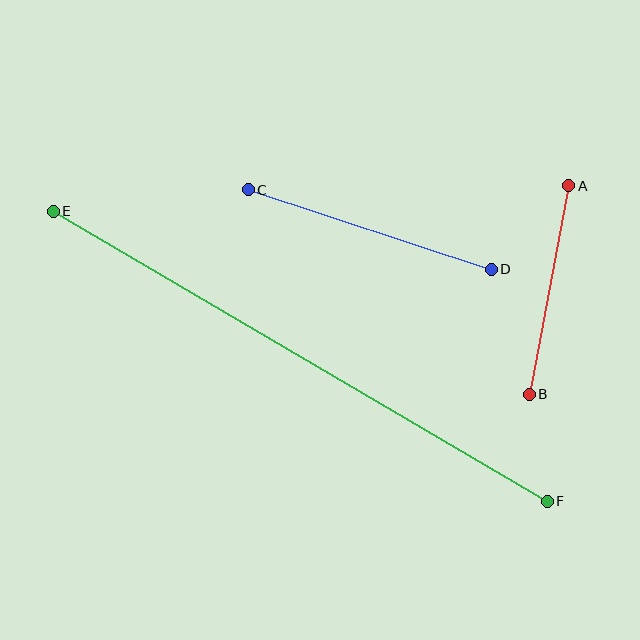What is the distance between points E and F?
The distance is approximately 573 pixels.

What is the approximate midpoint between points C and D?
The midpoint is at approximately (370, 229) pixels.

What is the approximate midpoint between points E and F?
The midpoint is at approximately (300, 356) pixels.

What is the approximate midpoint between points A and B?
The midpoint is at approximately (549, 290) pixels.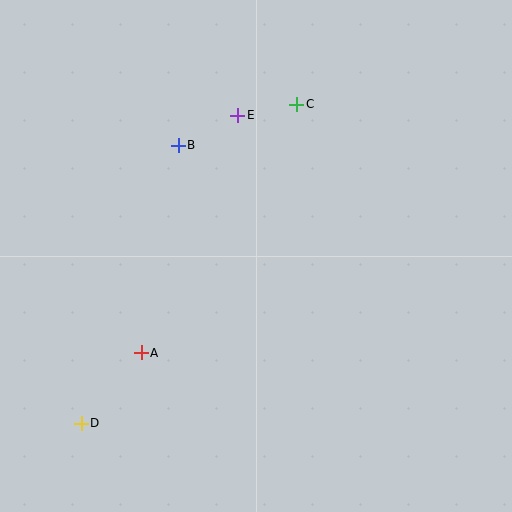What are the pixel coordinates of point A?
Point A is at (141, 353).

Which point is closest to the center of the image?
Point B at (179, 145) is closest to the center.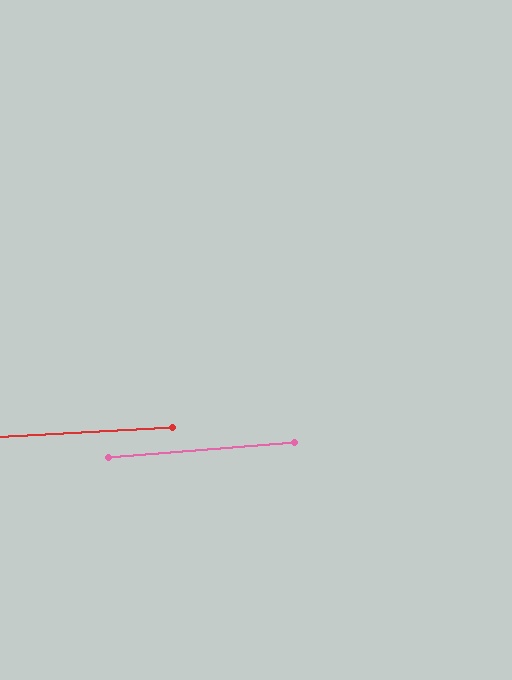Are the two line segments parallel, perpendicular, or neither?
Parallel — their directions differ by only 1.5°.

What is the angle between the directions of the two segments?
Approximately 2 degrees.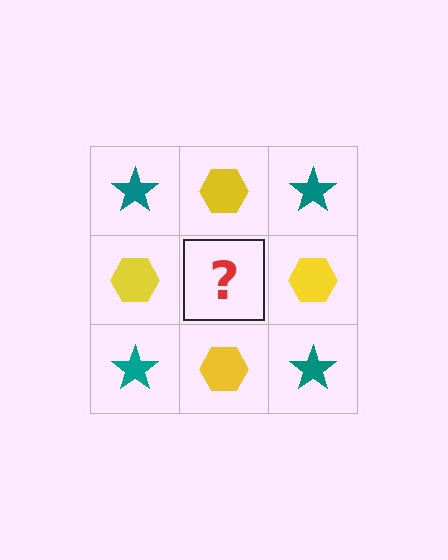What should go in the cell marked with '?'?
The missing cell should contain a teal star.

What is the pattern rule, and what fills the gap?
The rule is that it alternates teal star and yellow hexagon in a checkerboard pattern. The gap should be filled with a teal star.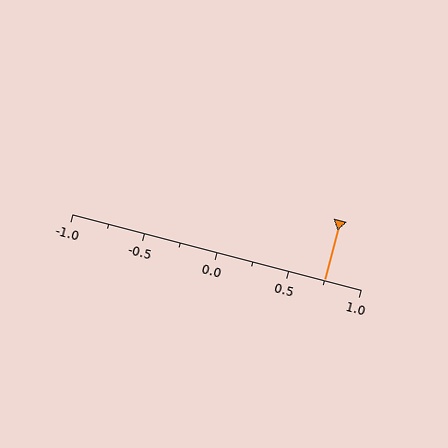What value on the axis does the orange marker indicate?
The marker indicates approximately 0.75.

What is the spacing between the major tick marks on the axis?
The major ticks are spaced 0.5 apart.